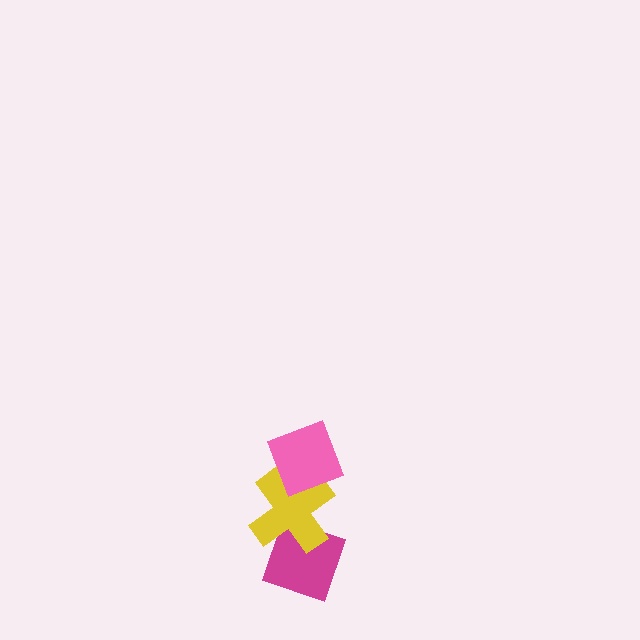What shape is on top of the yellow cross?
The pink diamond is on top of the yellow cross.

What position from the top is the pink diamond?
The pink diamond is 1st from the top.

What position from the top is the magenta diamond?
The magenta diamond is 3rd from the top.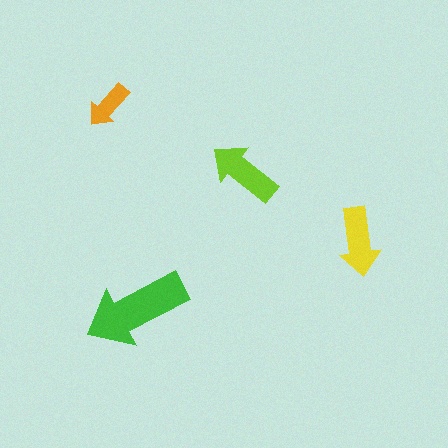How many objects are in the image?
There are 4 objects in the image.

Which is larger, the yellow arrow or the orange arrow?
The yellow one.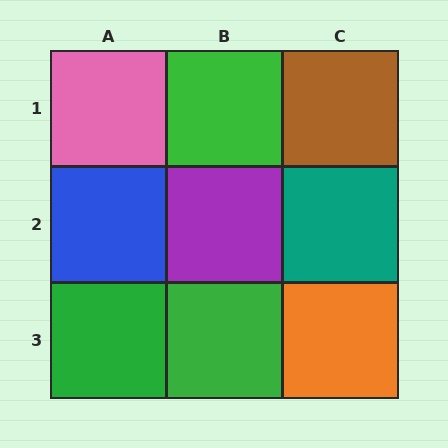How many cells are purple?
1 cell is purple.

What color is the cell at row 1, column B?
Green.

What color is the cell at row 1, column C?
Brown.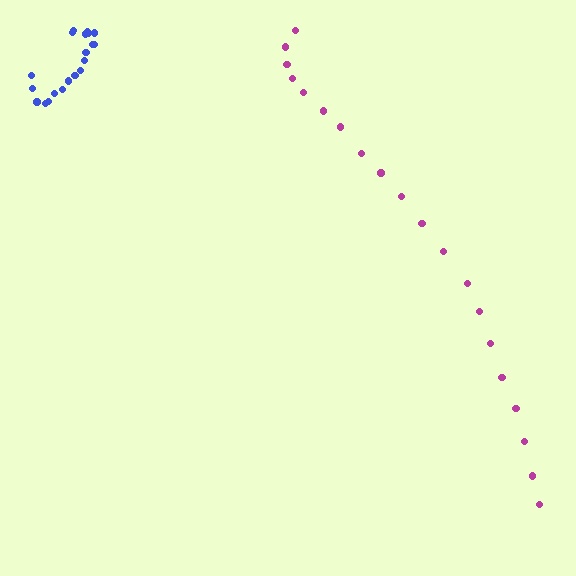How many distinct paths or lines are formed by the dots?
There are 2 distinct paths.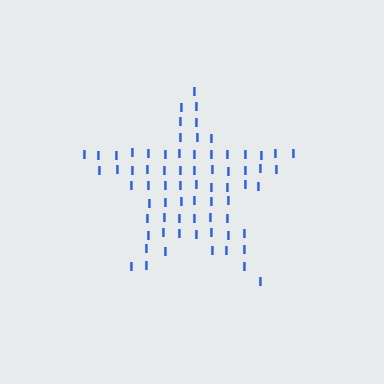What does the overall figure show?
The overall figure shows a star.